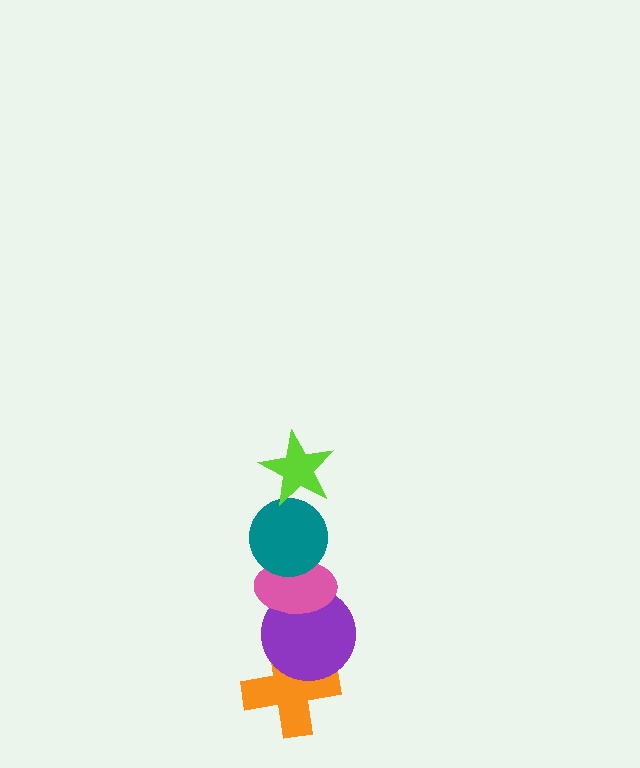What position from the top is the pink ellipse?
The pink ellipse is 3rd from the top.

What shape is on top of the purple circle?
The pink ellipse is on top of the purple circle.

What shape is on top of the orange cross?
The purple circle is on top of the orange cross.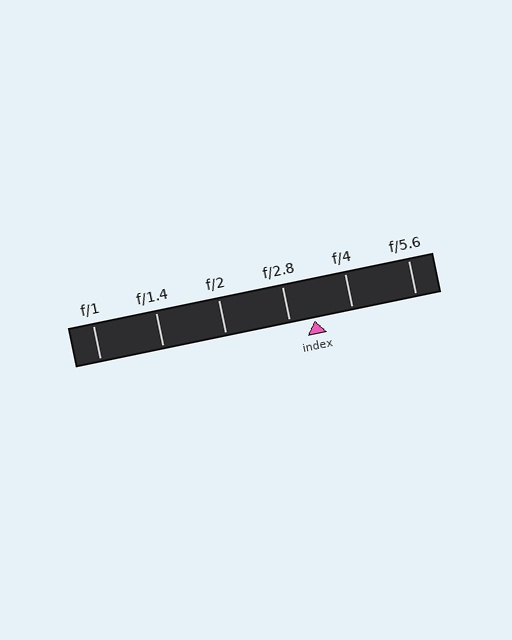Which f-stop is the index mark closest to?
The index mark is closest to f/2.8.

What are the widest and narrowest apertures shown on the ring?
The widest aperture shown is f/1 and the narrowest is f/5.6.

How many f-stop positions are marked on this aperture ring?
There are 6 f-stop positions marked.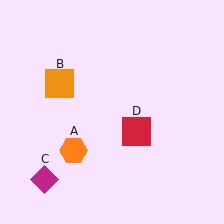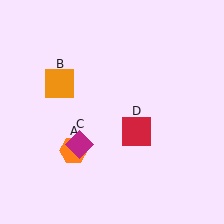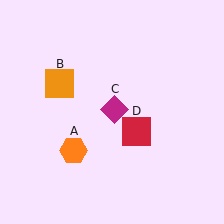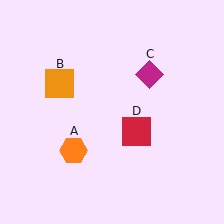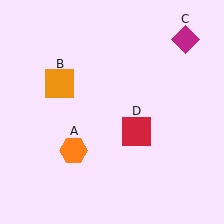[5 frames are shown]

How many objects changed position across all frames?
1 object changed position: magenta diamond (object C).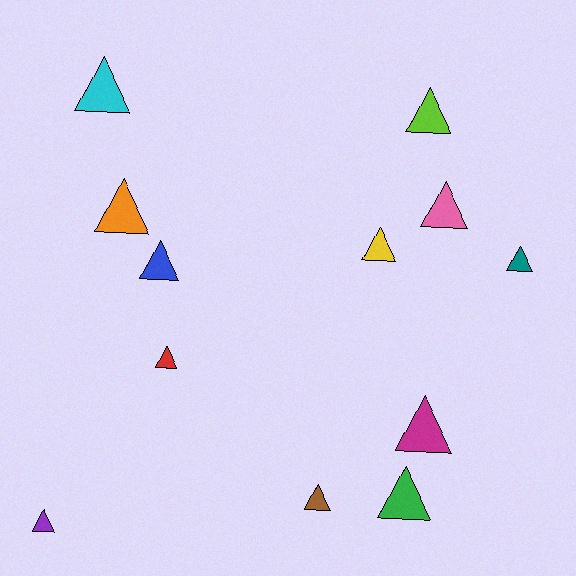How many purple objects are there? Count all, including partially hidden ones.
There is 1 purple object.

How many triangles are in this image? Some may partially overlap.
There are 12 triangles.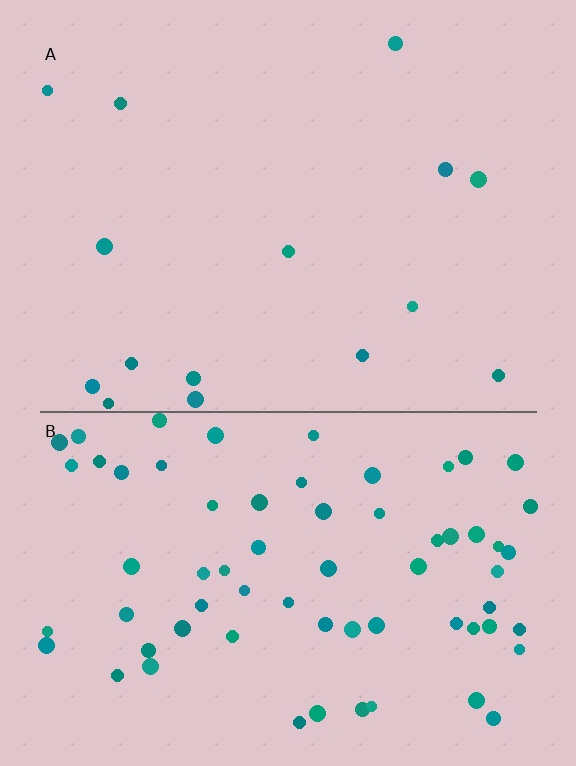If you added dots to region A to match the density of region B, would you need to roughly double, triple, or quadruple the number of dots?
Approximately quadruple.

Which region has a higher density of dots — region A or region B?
B (the bottom).